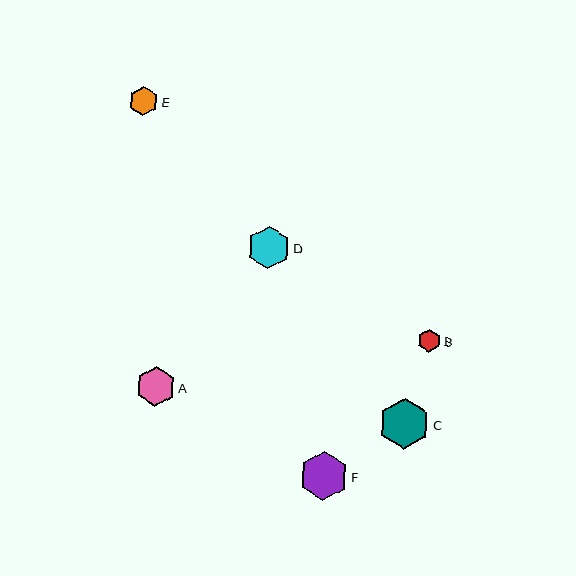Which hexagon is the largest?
Hexagon C is the largest with a size of approximately 51 pixels.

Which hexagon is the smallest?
Hexagon B is the smallest with a size of approximately 22 pixels.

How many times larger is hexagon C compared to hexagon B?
Hexagon C is approximately 2.3 times the size of hexagon B.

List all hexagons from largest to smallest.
From largest to smallest: C, F, D, A, E, B.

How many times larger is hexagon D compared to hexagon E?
Hexagon D is approximately 1.5 times the size of hexagon E.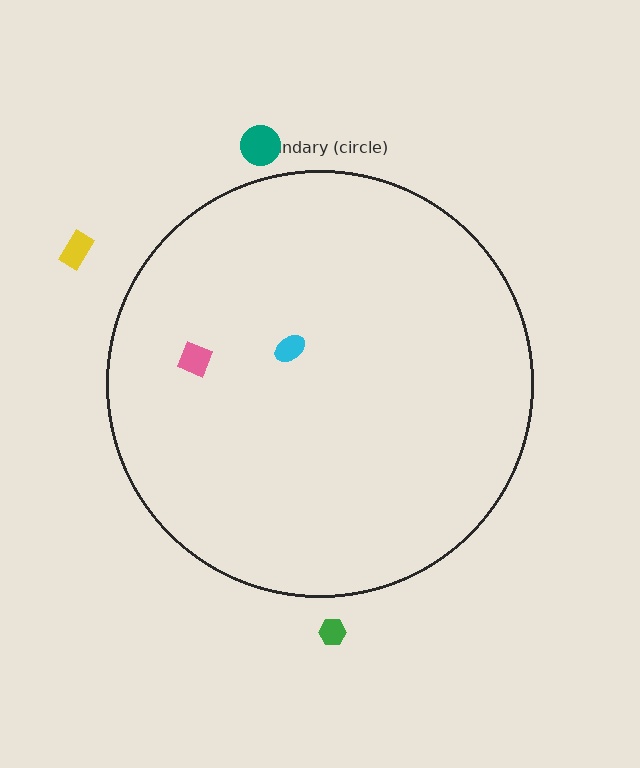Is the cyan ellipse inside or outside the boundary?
Inside.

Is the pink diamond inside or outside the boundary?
Inside.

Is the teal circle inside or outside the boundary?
Outside.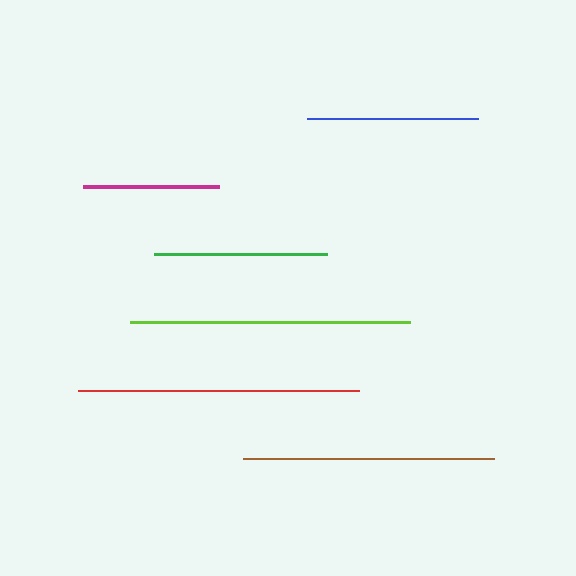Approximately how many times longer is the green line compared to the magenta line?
The green line is approximately 1.3 times the length of the magenta line.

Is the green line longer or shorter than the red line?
The red line is longer than the green line.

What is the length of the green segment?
The green segment is approximately 173 pixels long.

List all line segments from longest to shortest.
From longest to shortest: red, lime, brown, green, blue, magenta.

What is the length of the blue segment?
The blue segment is approximately 171 pixels long.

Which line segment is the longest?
The red line is the longest at approximately 281 pixels.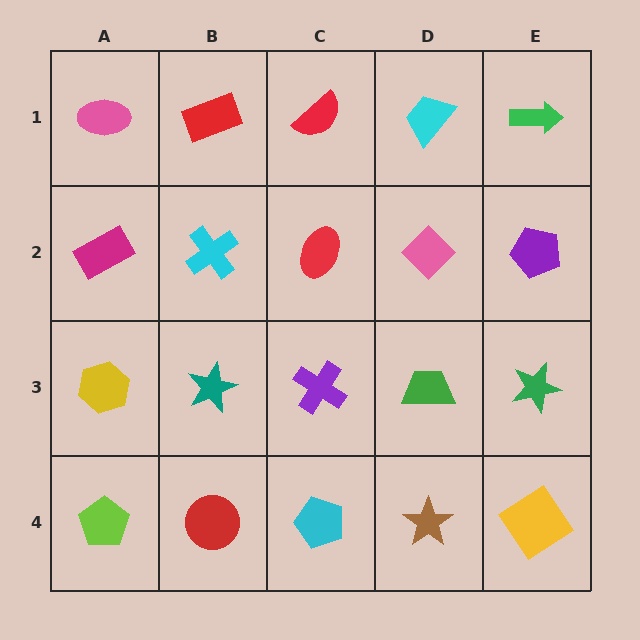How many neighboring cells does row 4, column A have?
2.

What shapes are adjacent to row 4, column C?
A purple cross (row 3, column C), a red circle (row 4, column B), a brown star (row 4, column D).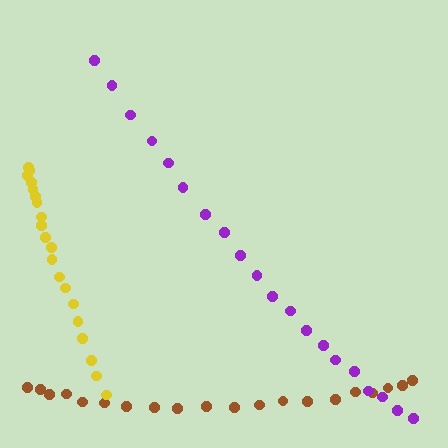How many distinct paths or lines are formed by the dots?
There are 3 distinct paths.